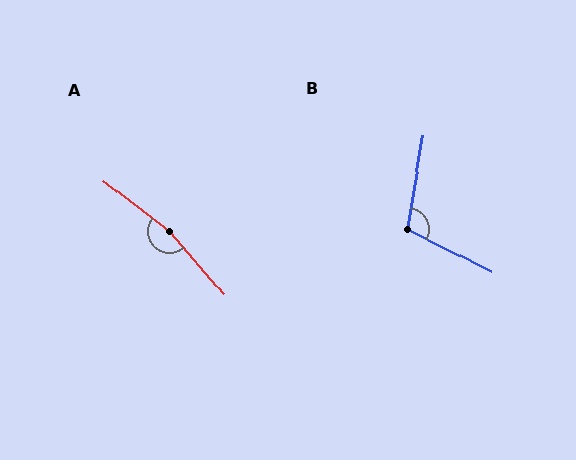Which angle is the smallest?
B, at approximately 107 degrees.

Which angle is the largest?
A, at approximately 168 degrees.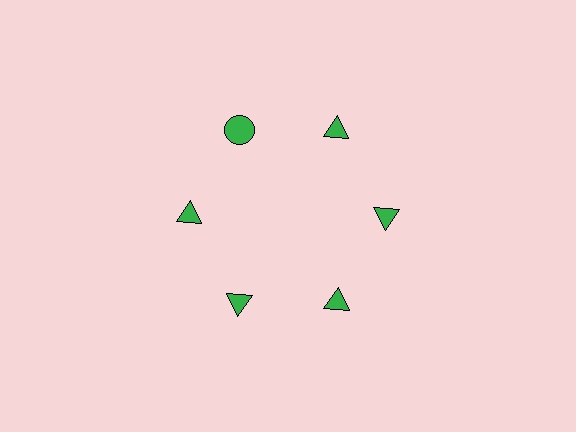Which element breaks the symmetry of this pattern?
The green circle at roughly the 11 o'clock position breaks the symmetry. All other shapes are green triangles.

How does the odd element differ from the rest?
It has a different shape: circle instead of triangle.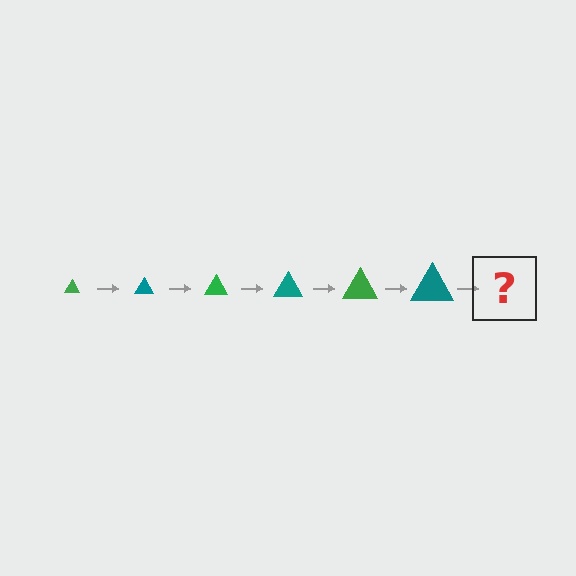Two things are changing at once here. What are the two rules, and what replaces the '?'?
The two rules are that the triangle grows larger each step and the color cycles through green and teal. The '?' should be a green triangle, larger than the previous one.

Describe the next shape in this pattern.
It should be a green triangle, larger than the previous one.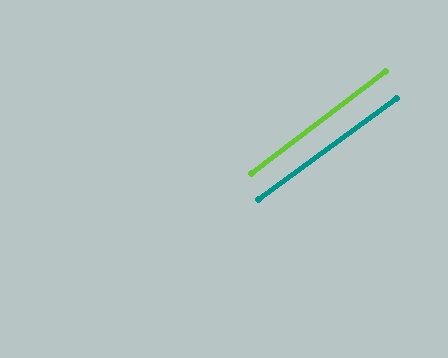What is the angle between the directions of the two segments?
Approximately 1 degree.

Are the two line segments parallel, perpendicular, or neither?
Parallel — their directions differ by only 1.1°.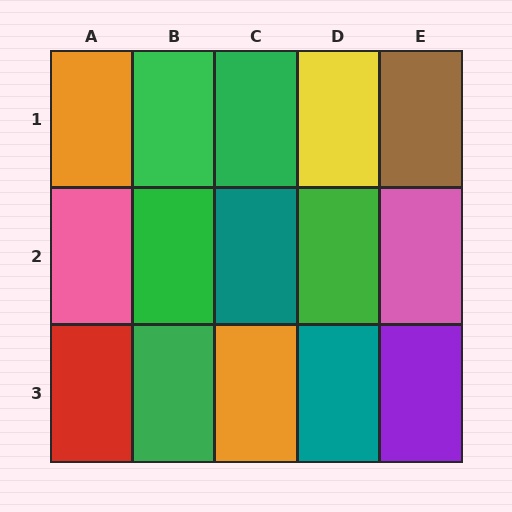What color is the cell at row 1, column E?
Brown.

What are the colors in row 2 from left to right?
Pink, green, teal, green, pink.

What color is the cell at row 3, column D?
Teal.